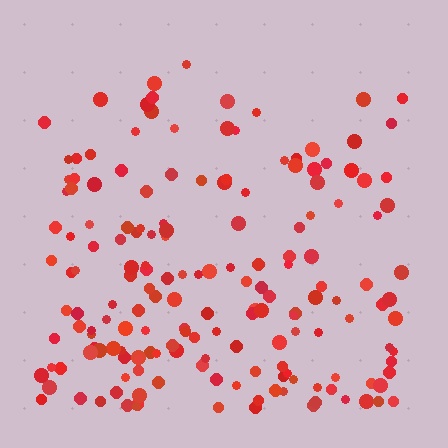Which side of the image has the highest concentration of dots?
The bottom.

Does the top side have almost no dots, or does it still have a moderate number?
Still a moderate number, just noticeably fewer than the bottom.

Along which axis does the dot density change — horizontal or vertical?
Vertical.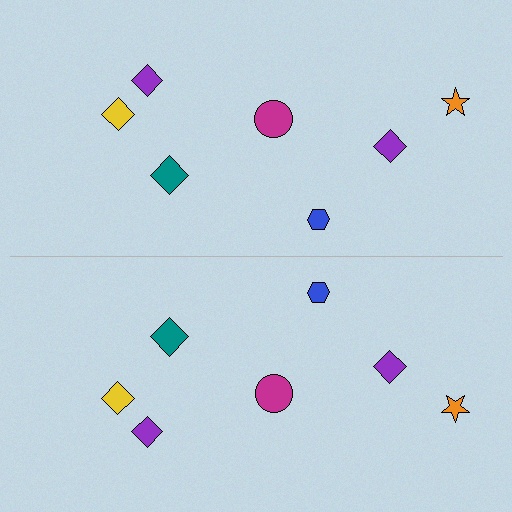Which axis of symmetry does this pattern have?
The pattern has a horizontal axis of symmetry running through the center of the image.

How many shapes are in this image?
There are 14 shapes in this image.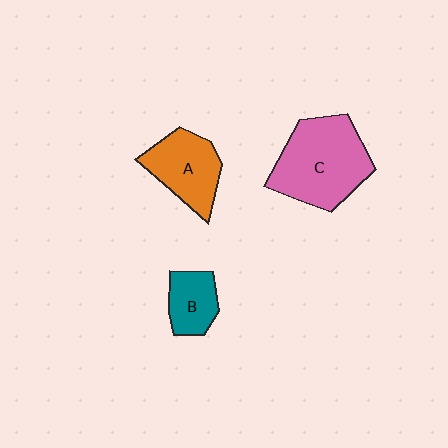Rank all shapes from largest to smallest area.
From largest to smallest: C (pink), A (orange), B (teal).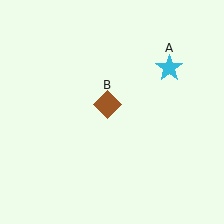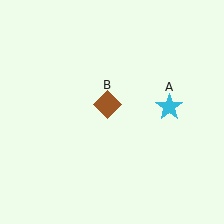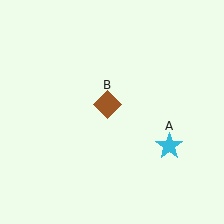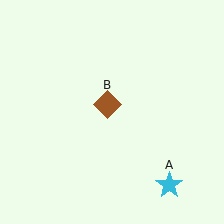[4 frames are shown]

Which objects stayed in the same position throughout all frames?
Brown diamond (object B) remained stationary.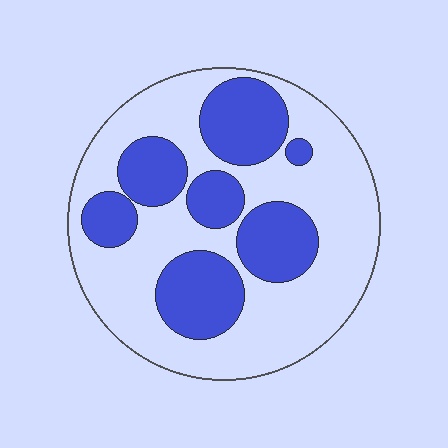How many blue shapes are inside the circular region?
7.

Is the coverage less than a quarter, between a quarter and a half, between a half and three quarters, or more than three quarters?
Between a quarter and a half.